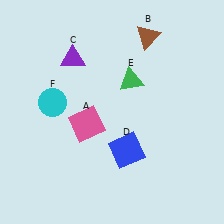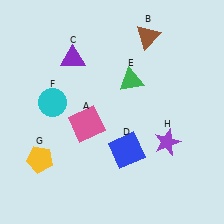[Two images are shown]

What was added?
A yellow pentagon (G), a purple star (H) were added in Image 2.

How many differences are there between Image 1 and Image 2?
There are 2 differences between the two images.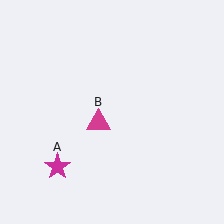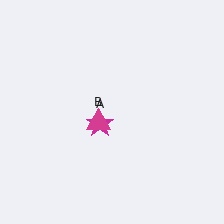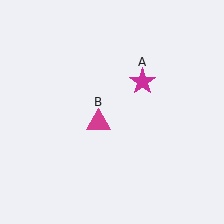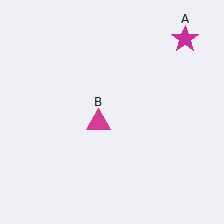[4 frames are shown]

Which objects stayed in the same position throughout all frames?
Magenta triangle (object B) remained stationary.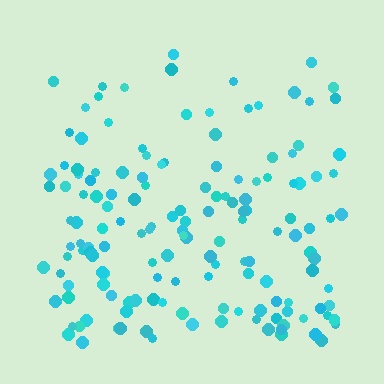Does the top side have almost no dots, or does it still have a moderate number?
Still a moderate number, just noticeably fewer than the bottom.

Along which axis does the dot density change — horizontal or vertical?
Vertical.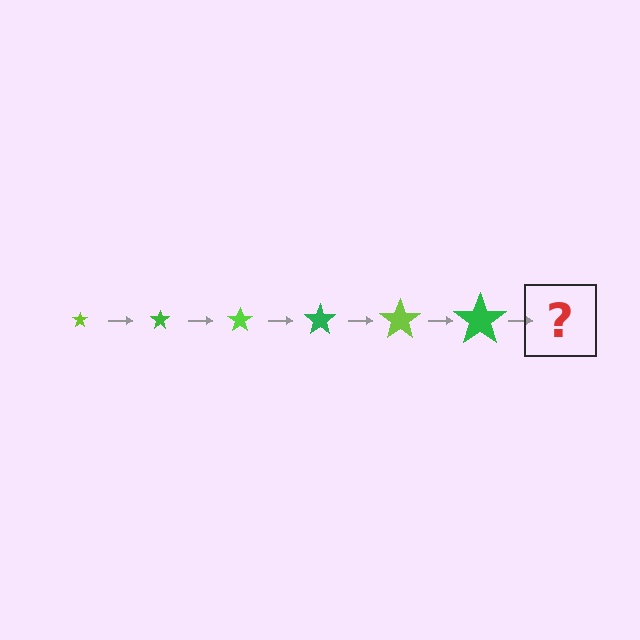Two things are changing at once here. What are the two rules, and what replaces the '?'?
The two rules are that the star grows larger each step and the color cycles through lime and green. The '?' should be a lime star, larger than the previous one.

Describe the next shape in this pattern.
It should be a lime star, larger than the previous one.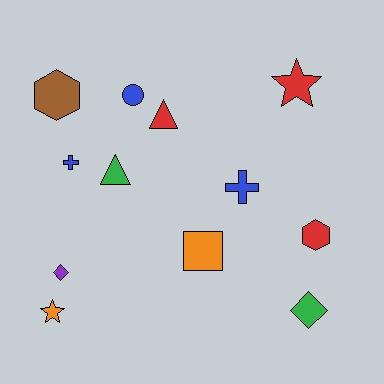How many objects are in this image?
There are 12 objects.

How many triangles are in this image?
There are 2 triangles.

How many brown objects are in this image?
There is 1 brown object.